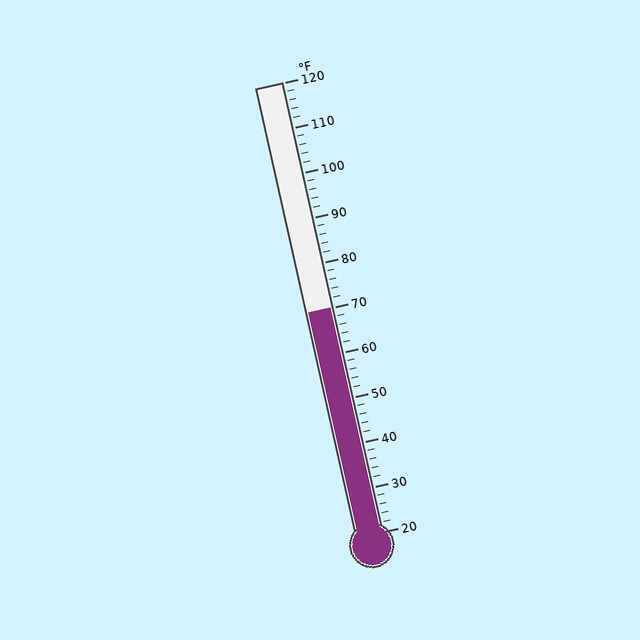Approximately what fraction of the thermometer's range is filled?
The thermometer is filled to approximately 50% of its range.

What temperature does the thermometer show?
The thermometer shows approximately 70°F.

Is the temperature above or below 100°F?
The temperature is below 100°F.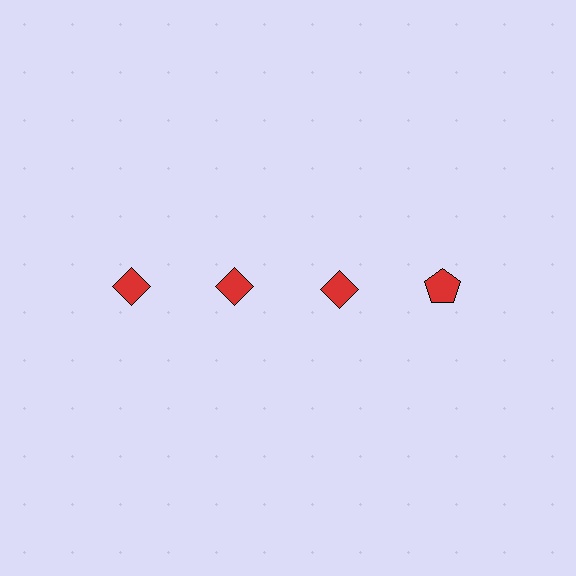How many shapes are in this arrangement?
There are 4 shapes arranged in a grid pattern.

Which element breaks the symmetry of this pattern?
The red pentagon in the top row, second from right column breaks the symmetry. All other shapes are red diamonds.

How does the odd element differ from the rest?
It has a different shape: pentagon instead of diamond.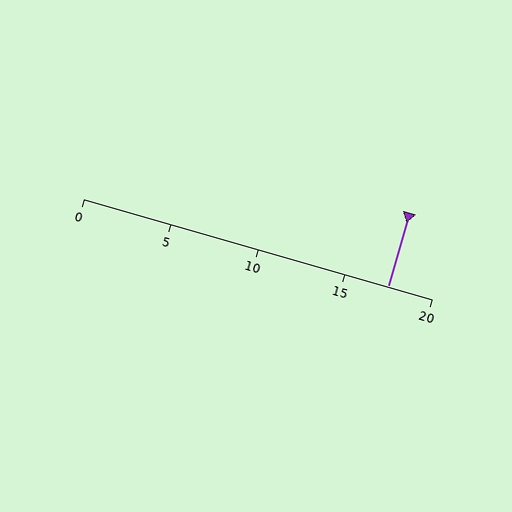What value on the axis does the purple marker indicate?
The marker indicates approximately 17.5.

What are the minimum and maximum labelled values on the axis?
The axis runs from 0 to 20.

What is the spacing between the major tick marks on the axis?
The major ticks are spaced 5 apart.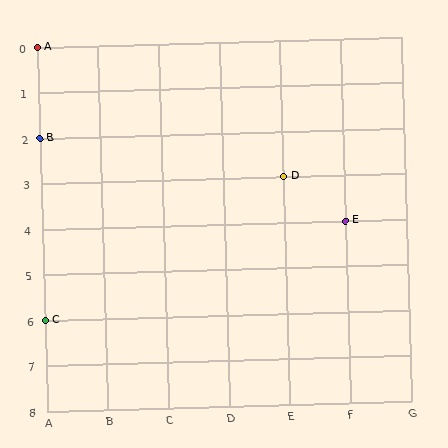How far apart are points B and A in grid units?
Points B and A are 2 rows apart.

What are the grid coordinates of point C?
Point C is at grid coordinates (A, 6).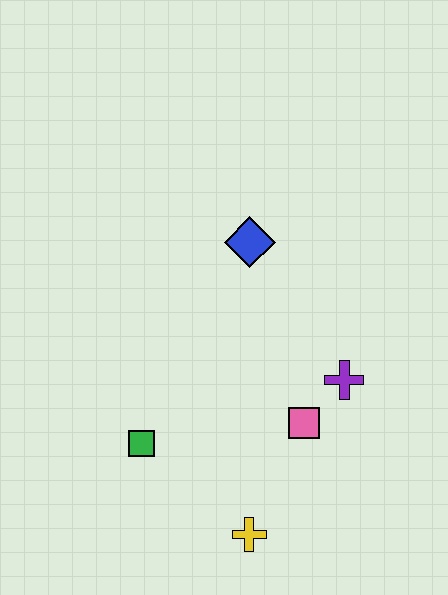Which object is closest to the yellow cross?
The pink square is closest to the yellow cross.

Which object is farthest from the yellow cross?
The blue diamond is farthest from the yellow cross.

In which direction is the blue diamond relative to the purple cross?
The blue diamond is above the purple cross.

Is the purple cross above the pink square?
Yes